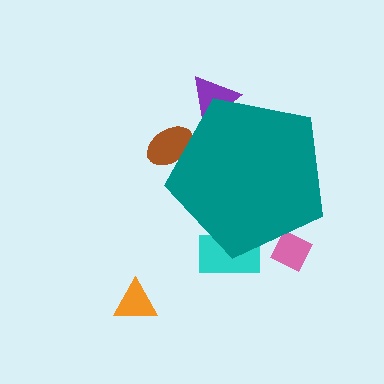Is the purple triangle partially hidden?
Yes, the purple triangle is partially hidden behind the teal pentagon.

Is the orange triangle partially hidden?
No, the orange triangle is fully visible.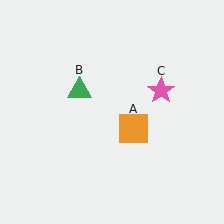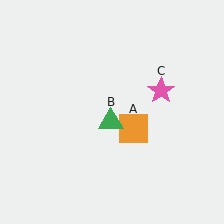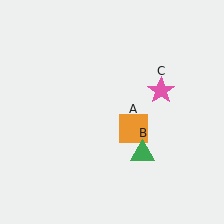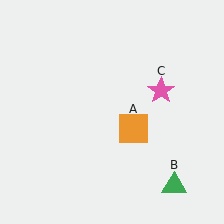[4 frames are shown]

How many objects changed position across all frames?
1 object changed position: green triangle (object B).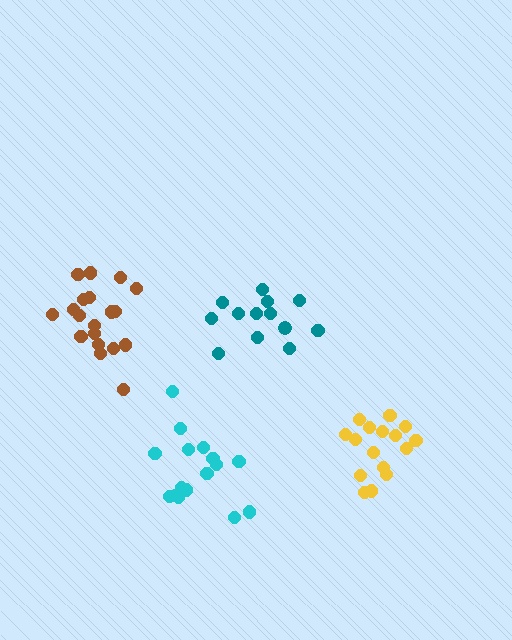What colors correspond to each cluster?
The clusters are colored: teal, brown, cyan, yellow.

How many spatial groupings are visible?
There are 4 spatial groupings.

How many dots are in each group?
Group 1: 13 dots, Group 2: 19 dots, Group 3: 17 dots, Group 4: 16 dots (65 total).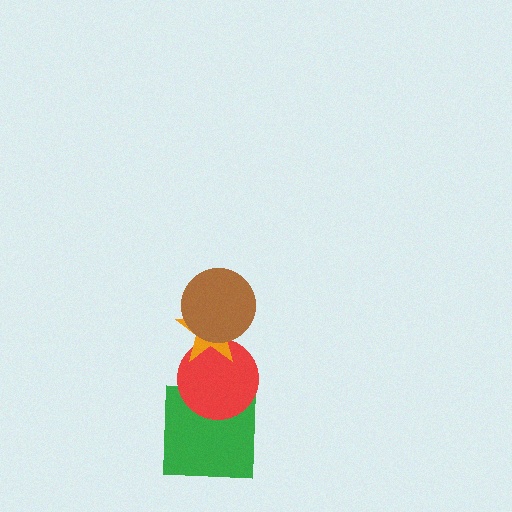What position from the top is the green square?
The green square is 4th from the top.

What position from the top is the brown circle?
The brown circle is 1st from the top.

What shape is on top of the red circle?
The orange star is on top of the red circle.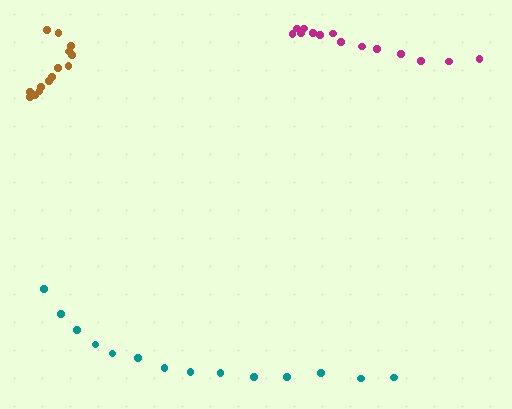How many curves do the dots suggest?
There are 3 distinct paths.